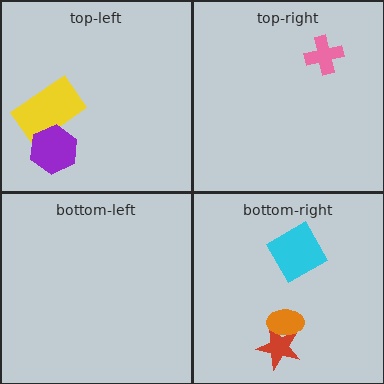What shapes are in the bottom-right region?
The cyan square, the red star, the orange ellipse.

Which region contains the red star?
The bottom-right region.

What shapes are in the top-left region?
The yellow rectangle, the purple hexagon.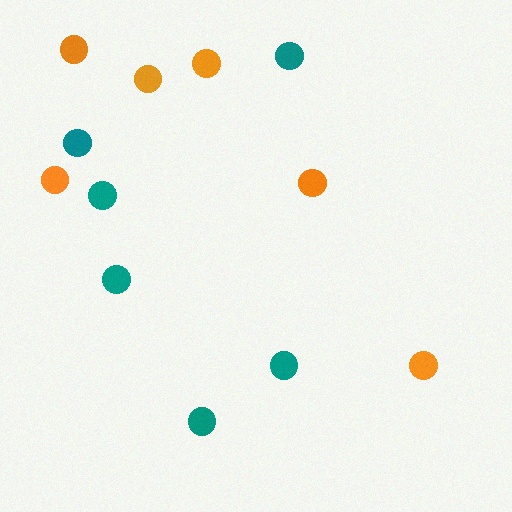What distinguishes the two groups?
There are 2 groups: one group of teal circles (6) and one group of orange circles (6).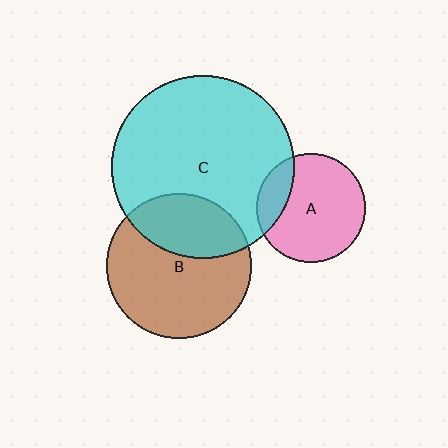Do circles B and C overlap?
Yes.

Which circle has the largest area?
Circle C (cyan).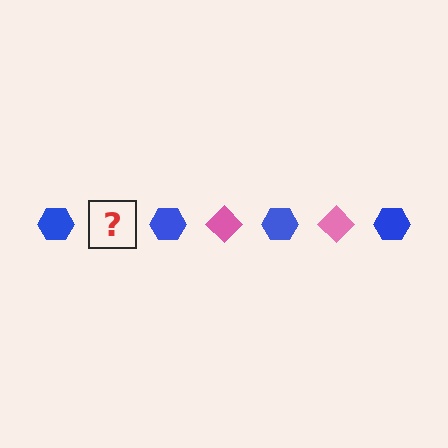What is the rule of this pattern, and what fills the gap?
The rule is that the pattern alternates between blue hexagon and pink diamond. The gap should be filled with a pink diamond.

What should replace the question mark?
The question mark should be replaced with a pink diamond.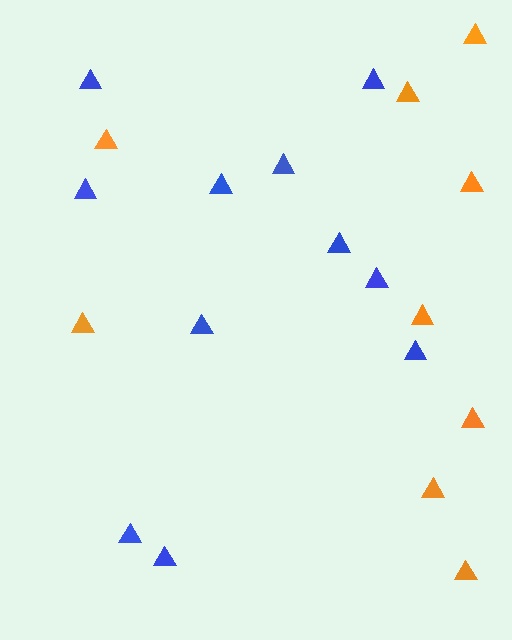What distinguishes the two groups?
There are 2 groups: one group of blue triangles (11) and one group of orange triangles (9).